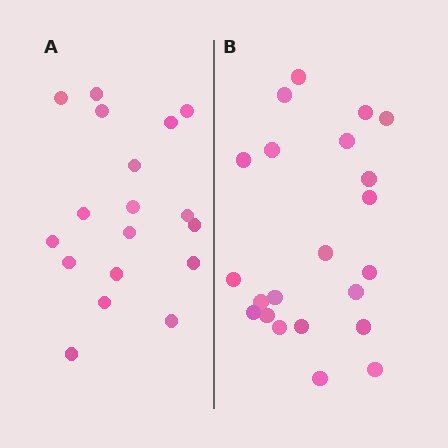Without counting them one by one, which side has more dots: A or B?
Region B (the right region) has more dots.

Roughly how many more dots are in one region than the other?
Region B has about 4 more dots than region A.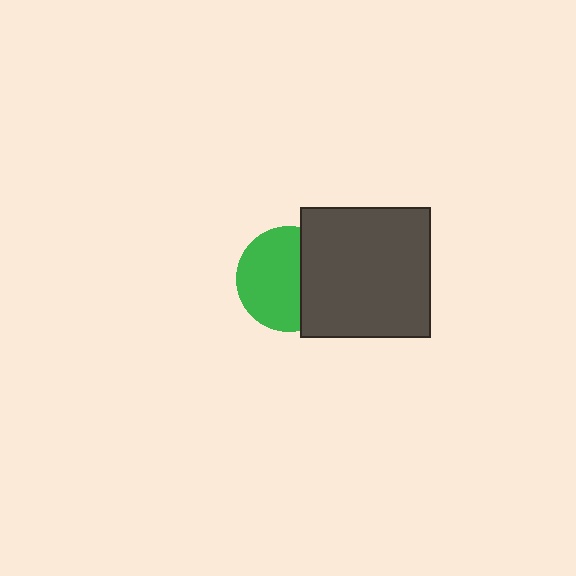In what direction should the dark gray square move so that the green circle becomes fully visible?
The dark gray square should move right. That is the shortest direction to clear the overlap and leave the green circle fully visible.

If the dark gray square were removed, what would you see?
You would see the complete green circle.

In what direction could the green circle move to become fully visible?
The green circle could move left. That would shift it out from behind the dark gray square entirely.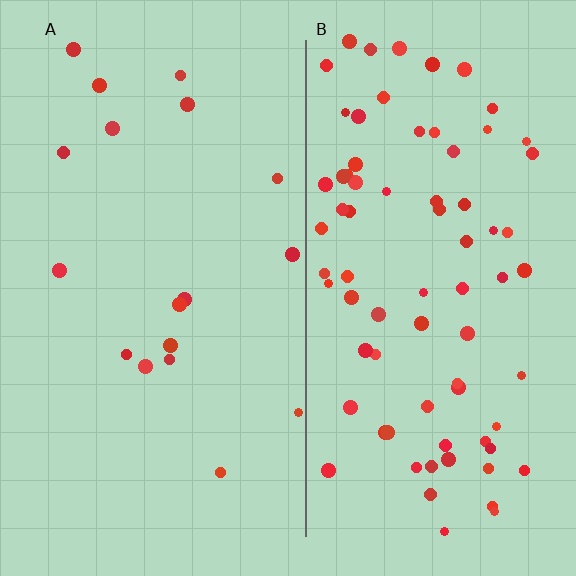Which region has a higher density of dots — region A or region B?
B (the right).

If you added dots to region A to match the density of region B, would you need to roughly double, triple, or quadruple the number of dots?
Approximately quadruple.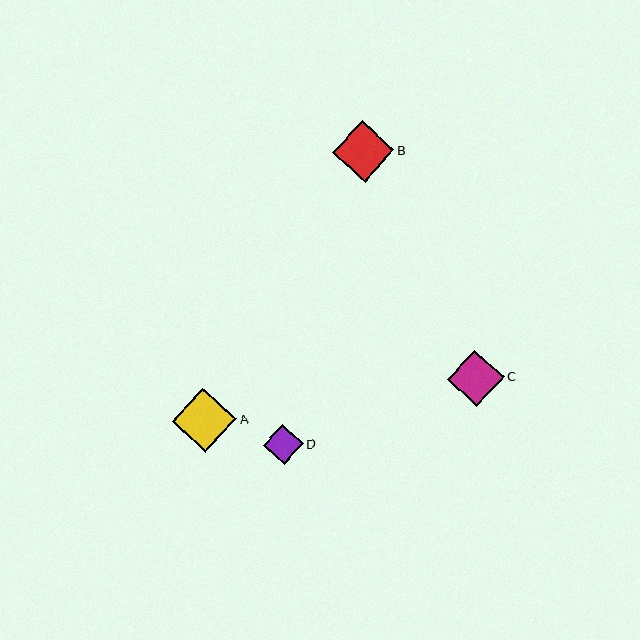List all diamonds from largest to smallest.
From largest to smallest: A, B, C, D.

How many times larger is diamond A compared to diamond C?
Diamond A is approximately 1.1 times the size of diamond C.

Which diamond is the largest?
Diamond A is the largest with a size of approximately 64 pixels.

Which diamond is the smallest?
Diamond D is the smallest with a size of approximately 40 pixels.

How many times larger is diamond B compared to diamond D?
Diamond B is approximately 1.5 times the size of diamond D.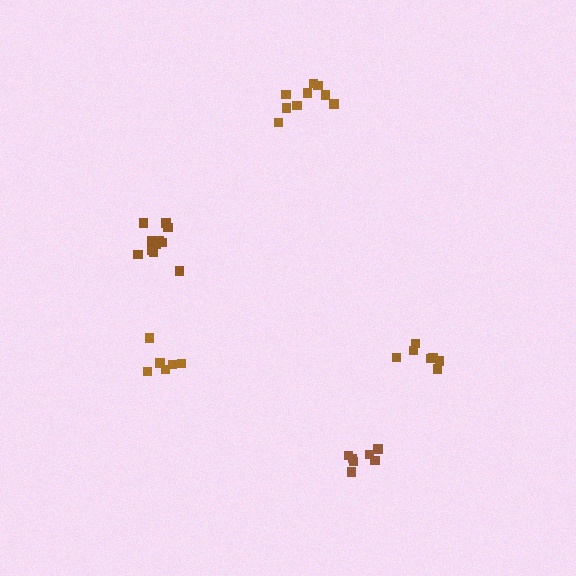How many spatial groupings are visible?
There are 5 spatial groupings.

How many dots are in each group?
Group 1: 7 dots, Group 2: 7 dots, Group 3: 9 dots, Group 4: 11 dots, Group 5: 7 dots (41 total).